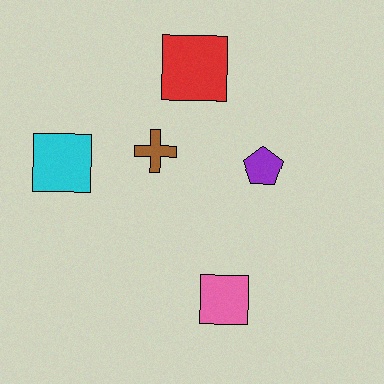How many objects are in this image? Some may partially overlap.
There are 5 objects.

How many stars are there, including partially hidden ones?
There are no stars.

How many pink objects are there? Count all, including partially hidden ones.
There is 1 pink object.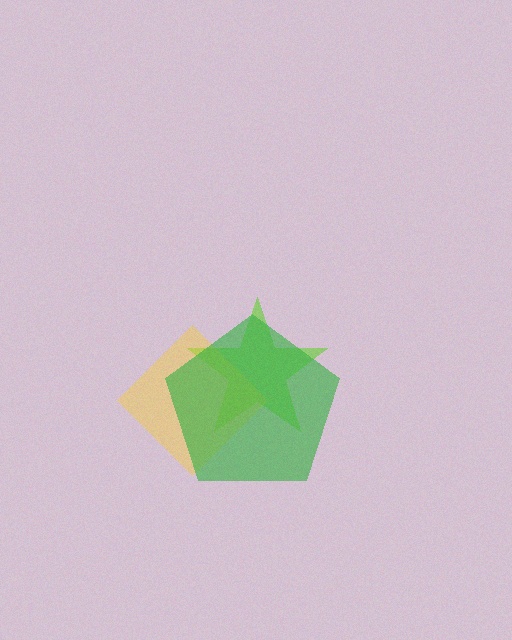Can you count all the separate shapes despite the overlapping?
Yes, there are 3 separate shapes.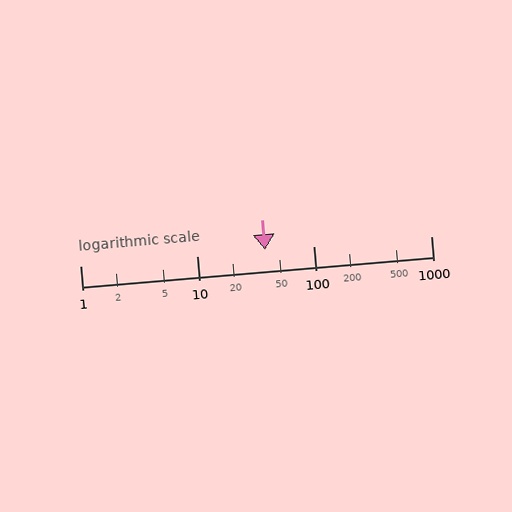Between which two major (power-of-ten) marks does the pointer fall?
The pointer is between 10 and 100.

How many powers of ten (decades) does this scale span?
The scale spans 3 decades, from 1 to 1000.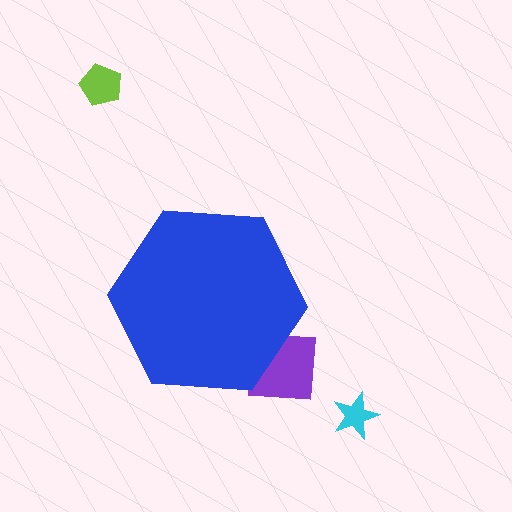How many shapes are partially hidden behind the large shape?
1 shape is partially hidden.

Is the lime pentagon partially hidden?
No, the lime pentagon is fully visible.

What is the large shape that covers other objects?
A blue hexagon.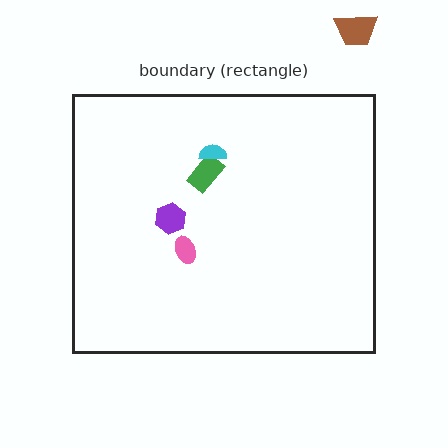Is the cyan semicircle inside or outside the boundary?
Inside.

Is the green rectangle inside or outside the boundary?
Inside.